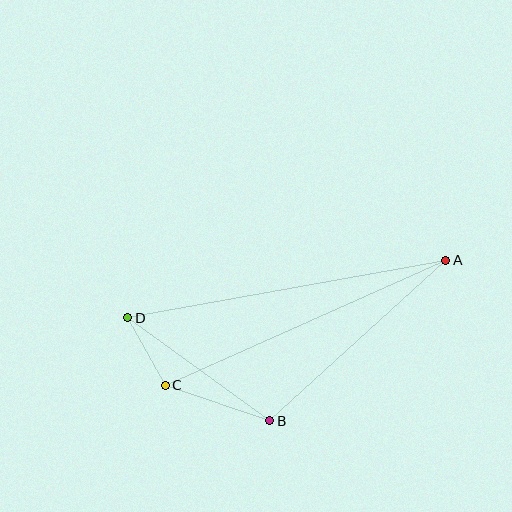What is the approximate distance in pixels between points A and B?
The distance between A and B is approximately 238 pixels.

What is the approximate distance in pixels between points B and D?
The distance between B and D is approximately 176 pixels.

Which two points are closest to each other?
Points C and D are closest to each other.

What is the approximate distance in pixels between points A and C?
The distance between A and C is approximately 307 pixels.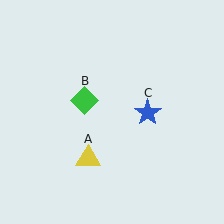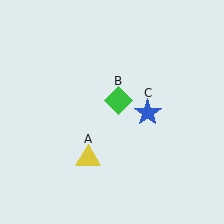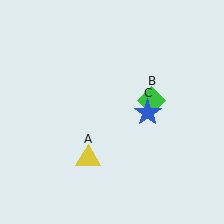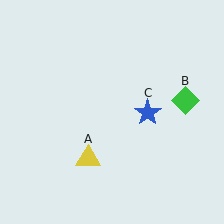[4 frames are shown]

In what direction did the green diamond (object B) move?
The green diamond (object B) moved right.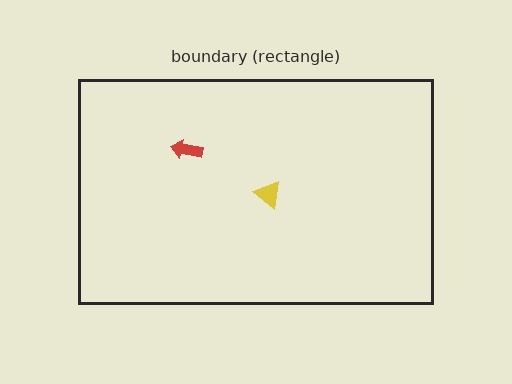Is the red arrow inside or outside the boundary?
Inside.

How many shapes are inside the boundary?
2 inside, 0 outside.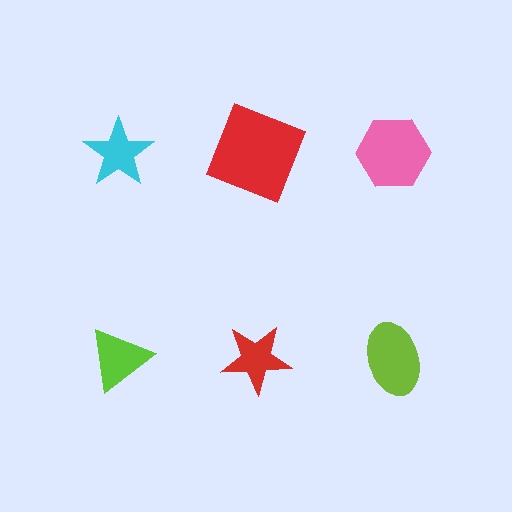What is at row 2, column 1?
A lime triangle.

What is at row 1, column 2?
A red square.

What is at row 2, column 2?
A red star.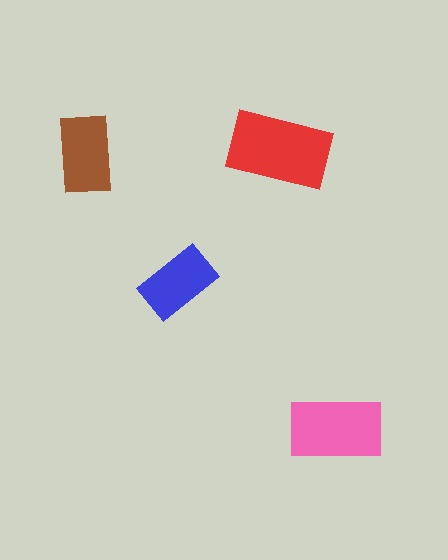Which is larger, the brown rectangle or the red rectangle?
The red one.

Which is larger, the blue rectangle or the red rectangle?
The red one.